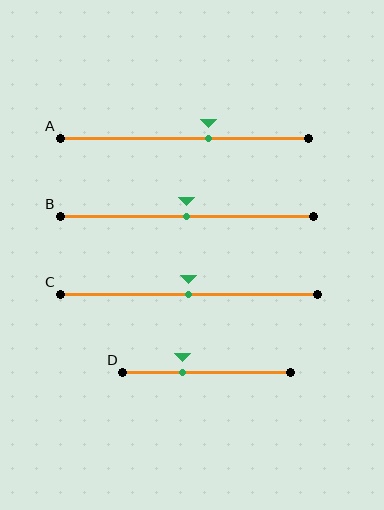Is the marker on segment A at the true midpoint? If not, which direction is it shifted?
No, the marker on segment A is shifted to the right by about 10% of the segment length.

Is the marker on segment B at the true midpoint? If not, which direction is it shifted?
Yes, the marker on segment B is at the true midpoint.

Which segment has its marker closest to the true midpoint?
Segment B has its marker closest to the true midpoint.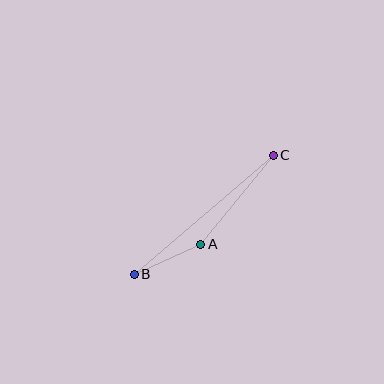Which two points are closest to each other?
Points A and B are closest to each other.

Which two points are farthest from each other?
Points B and C are farthest from each other.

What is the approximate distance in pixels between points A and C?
The distance between A and C is approximately 115 pixels.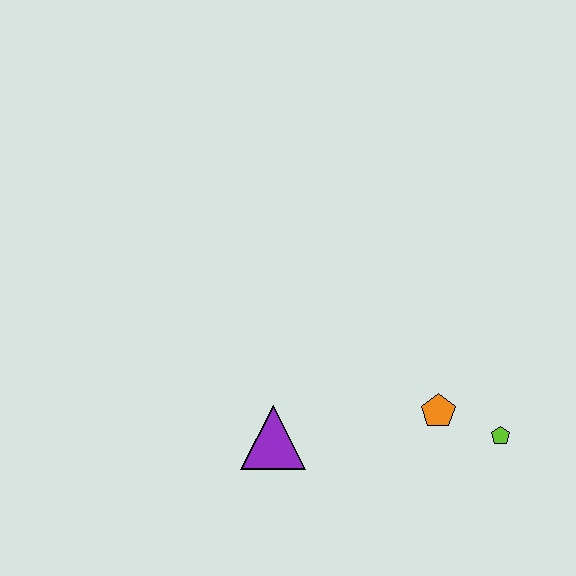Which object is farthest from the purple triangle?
The lime pentagon is farthest from the purple triangle.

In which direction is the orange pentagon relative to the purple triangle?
The orange pentagon is to the right of the purple triangle.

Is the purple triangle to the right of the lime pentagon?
No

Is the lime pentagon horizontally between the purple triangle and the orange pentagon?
No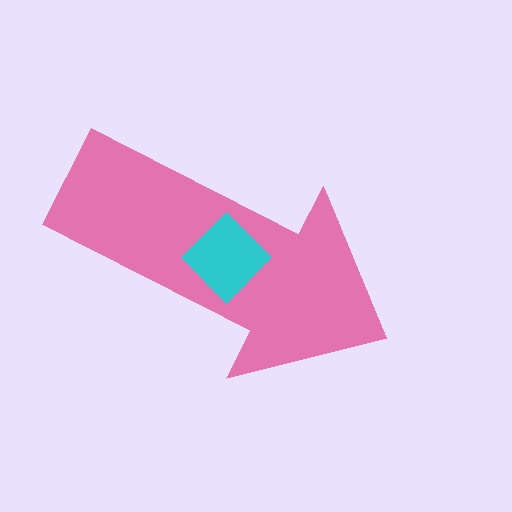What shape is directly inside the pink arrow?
The cyan diamond.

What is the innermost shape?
The cyan diamond.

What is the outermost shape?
The pink arrow.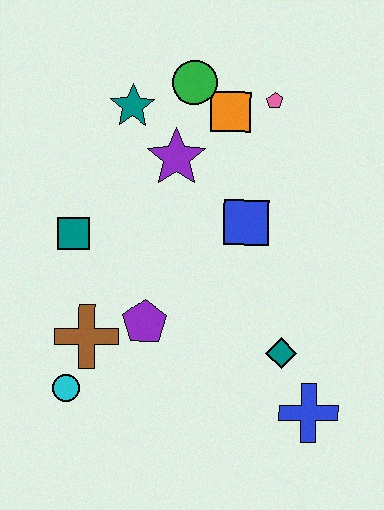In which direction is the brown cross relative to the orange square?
The brown cross is below the orange square.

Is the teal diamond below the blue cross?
No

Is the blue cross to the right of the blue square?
Yes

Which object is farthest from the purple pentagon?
The pink pentagon is farthest from the purple pentagon.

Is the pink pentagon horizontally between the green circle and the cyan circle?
No